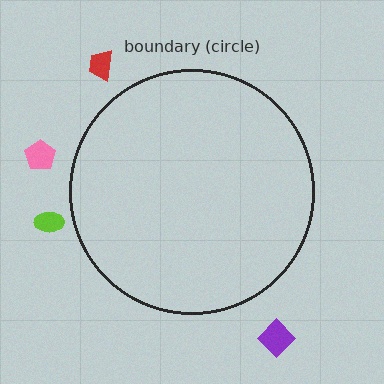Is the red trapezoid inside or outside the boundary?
Outside.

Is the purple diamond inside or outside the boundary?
Outside.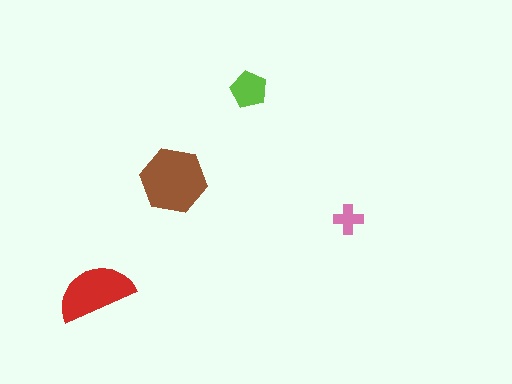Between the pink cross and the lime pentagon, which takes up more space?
The lime pentagon.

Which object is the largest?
The brown hexagon.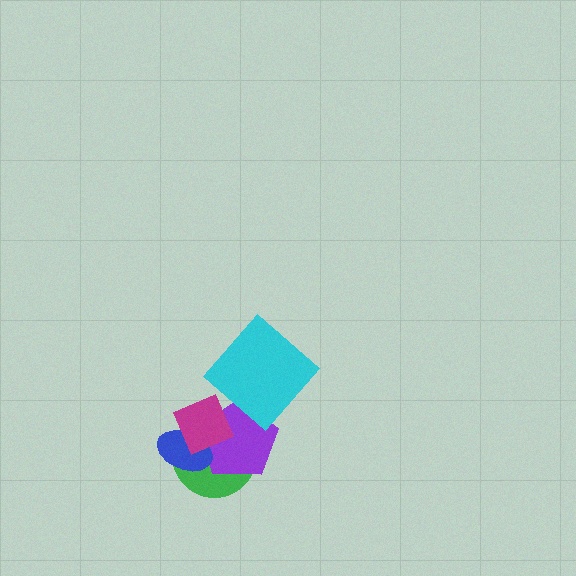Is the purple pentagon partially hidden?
Yes, it is partially covered by another shape.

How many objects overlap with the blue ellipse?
3 objects overlap with the blue ellipse.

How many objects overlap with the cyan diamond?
1 object overlaps with the cyan diamond.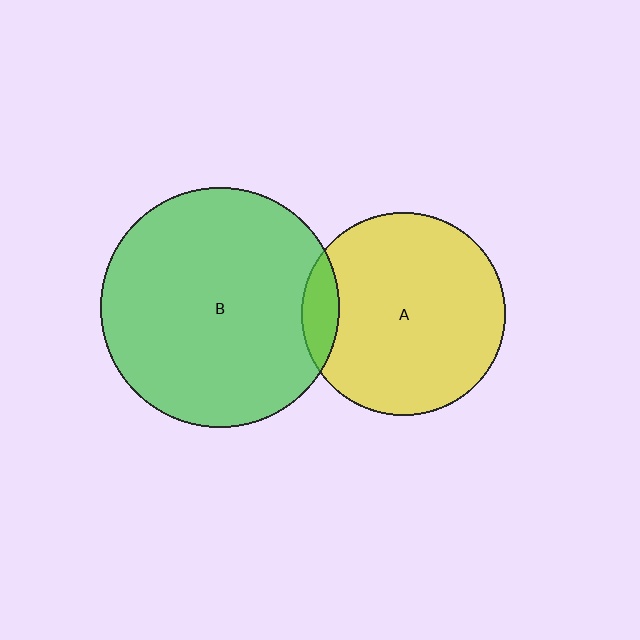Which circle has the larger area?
Circle B (green).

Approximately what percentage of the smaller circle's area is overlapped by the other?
Approximately 10%.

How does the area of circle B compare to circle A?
Approximately 1.4 times.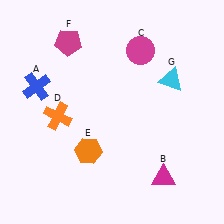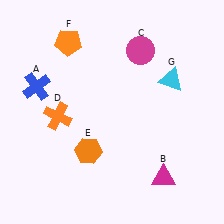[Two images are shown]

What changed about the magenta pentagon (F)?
In Image 1, F is magenta. In Image 2, it changed to orange.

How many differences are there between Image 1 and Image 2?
There is 1 difference between the two images.